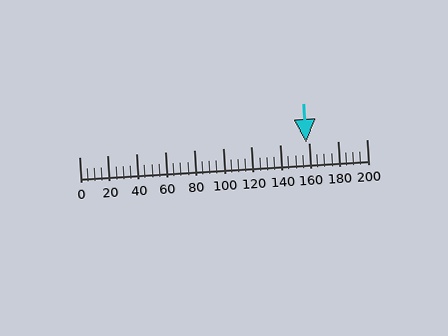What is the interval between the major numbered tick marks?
The major tick marks are spaced 20 units apart.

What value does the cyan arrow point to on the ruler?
The cyan arrow points to approximately 158.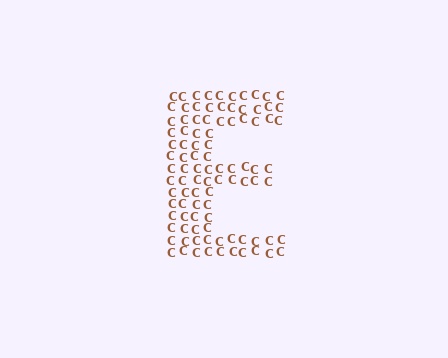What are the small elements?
The small elements are letter C's.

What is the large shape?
The large shape is the letter E.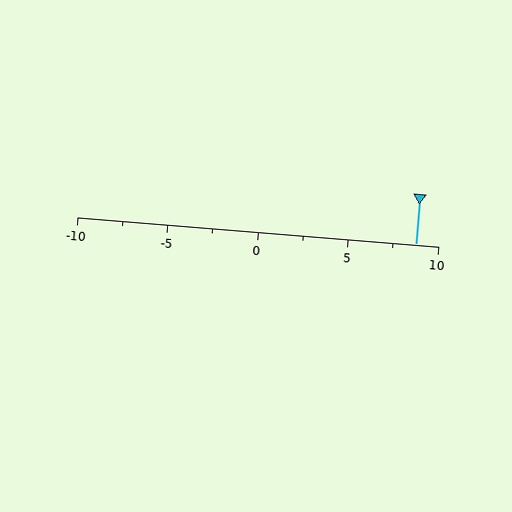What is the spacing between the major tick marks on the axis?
The major ticks are spaced 5 apart.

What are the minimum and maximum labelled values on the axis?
The axis runs from -10 to 10.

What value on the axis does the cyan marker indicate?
The marker indicates approximately 8.8.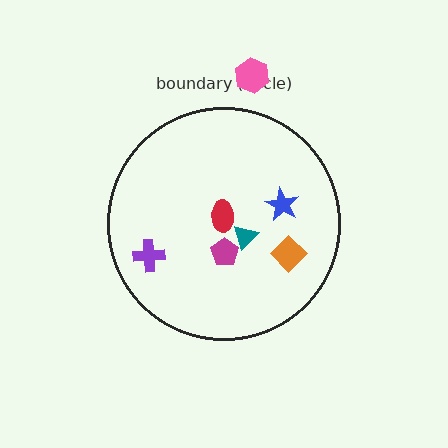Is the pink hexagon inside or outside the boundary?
Outside.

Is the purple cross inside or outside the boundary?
Inside.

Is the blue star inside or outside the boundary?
Inside.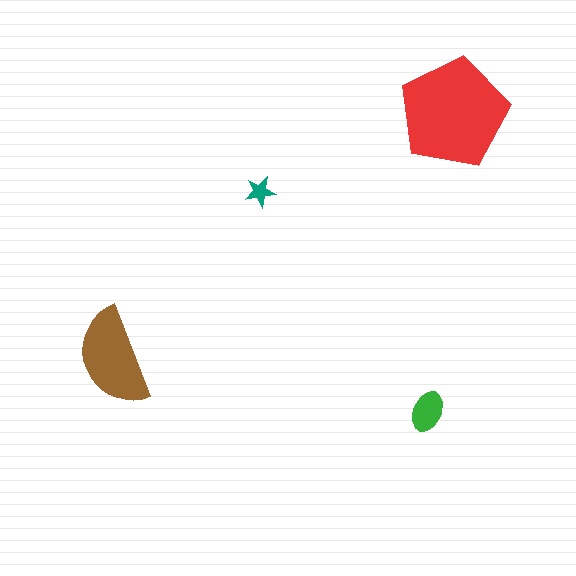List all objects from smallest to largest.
The teal star, the green ellipse, the brown semicircle, the red pentagon.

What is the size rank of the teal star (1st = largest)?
4th.